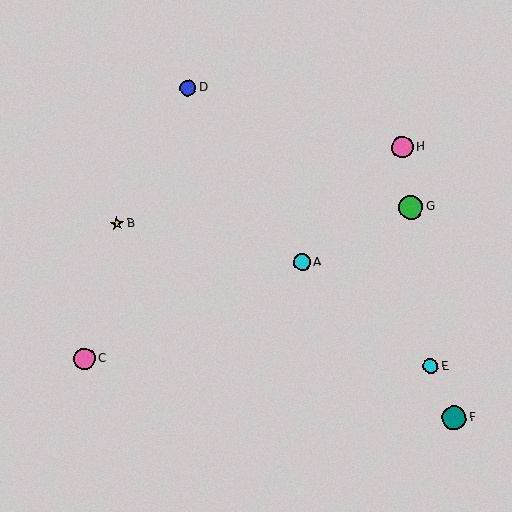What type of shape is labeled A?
Shape A is a cyan circle.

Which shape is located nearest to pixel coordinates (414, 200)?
The green circle (labeled G) at (411, 207) is nearest to that location.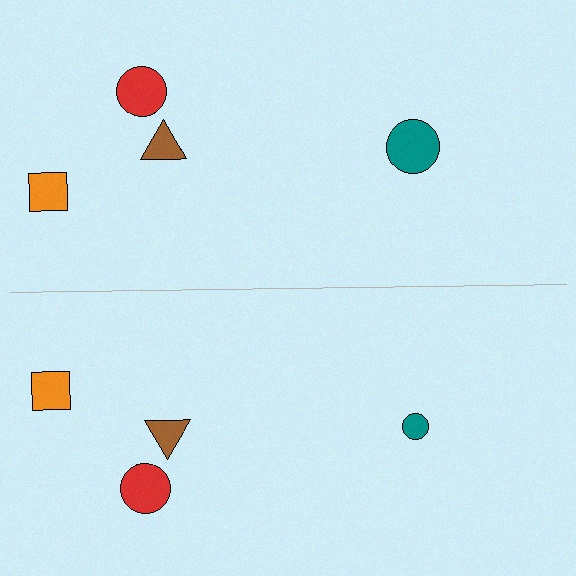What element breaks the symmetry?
The teal circle on the bottom side has a different size than its mirror counterpart.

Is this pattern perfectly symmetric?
No, the pattern is not perfectly symmetric. The teal circle on the bottom side has a different size than its mirror counterpart.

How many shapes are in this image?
There are 8 shapes in this image.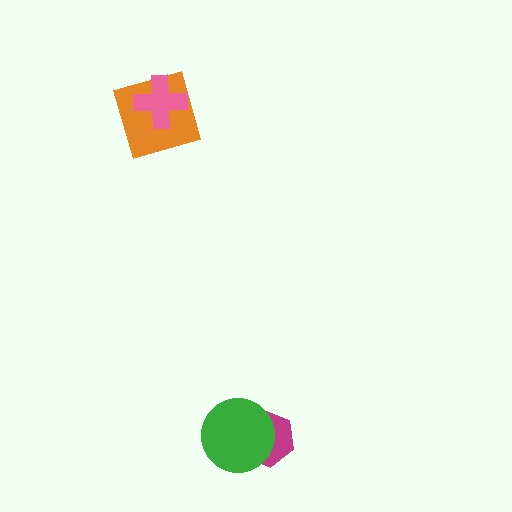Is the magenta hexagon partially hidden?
Yes, it is partially covered by another shape.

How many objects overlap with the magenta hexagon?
1 object overlaps with the magenta hexagon.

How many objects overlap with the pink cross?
1 object overlaps with the pink cross.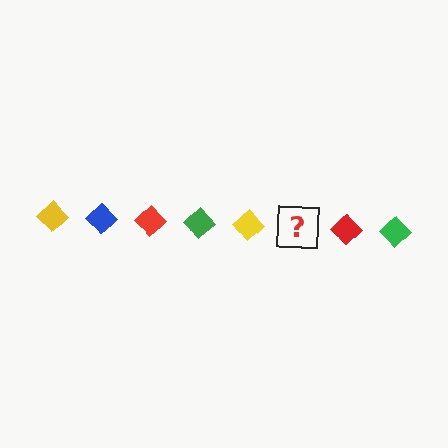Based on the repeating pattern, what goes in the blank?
The blank should be a blue diamond.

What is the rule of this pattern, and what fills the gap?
The rule is that the pattern cycles through yellow, blue, red, green diamonds. The gap should be filled with a blue diamond.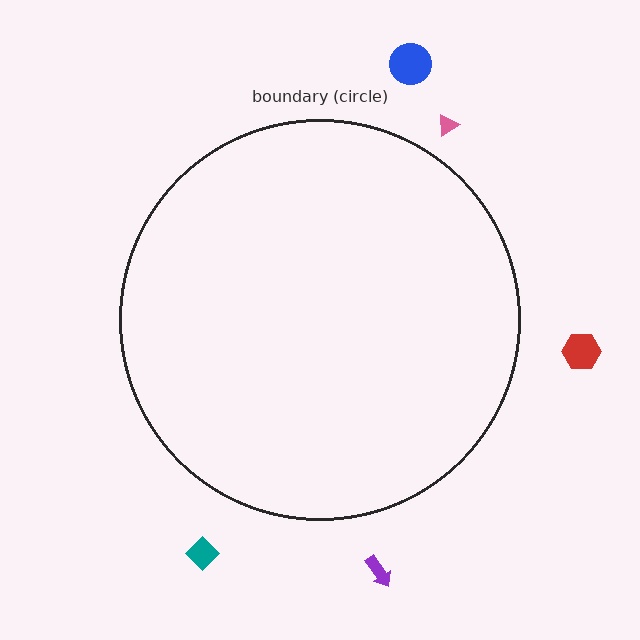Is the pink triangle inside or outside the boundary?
Outside.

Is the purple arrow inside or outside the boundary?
Outside.